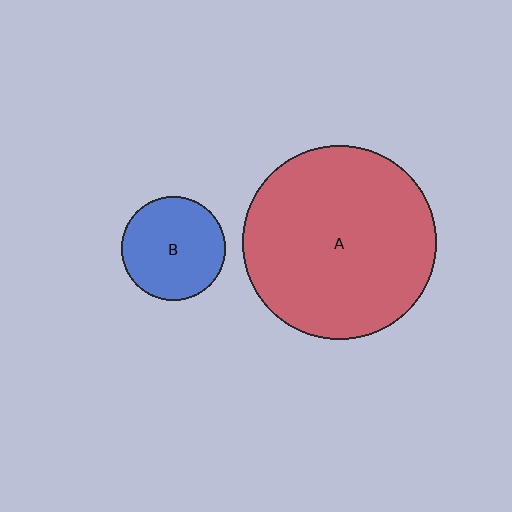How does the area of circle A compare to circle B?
Approximately 3.5 times.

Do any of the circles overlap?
No, none of the circles overlap.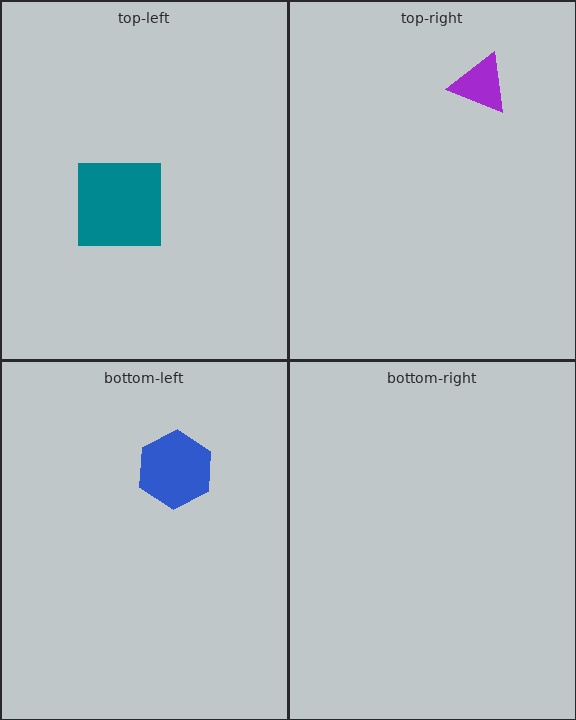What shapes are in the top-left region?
The teal square.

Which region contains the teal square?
The top-left region.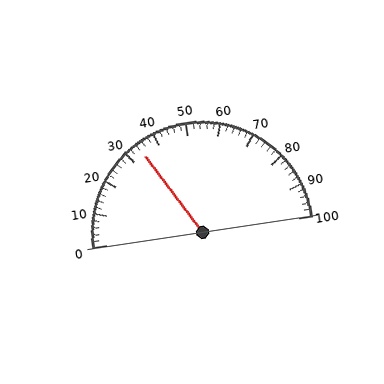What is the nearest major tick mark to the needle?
The nearest major tick mark is 30.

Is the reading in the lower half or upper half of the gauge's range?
The reading is in the lower half of the range (0 to 100).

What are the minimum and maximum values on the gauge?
The gauge ranges from 0 to 100.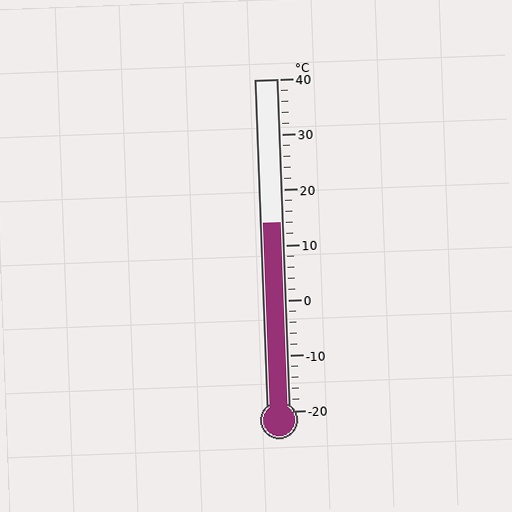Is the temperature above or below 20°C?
The temperature is below 20°C.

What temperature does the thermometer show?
The thermometer shows approximately 14°C.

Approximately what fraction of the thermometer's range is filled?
The thermometer is filled to approximately 55% of its range.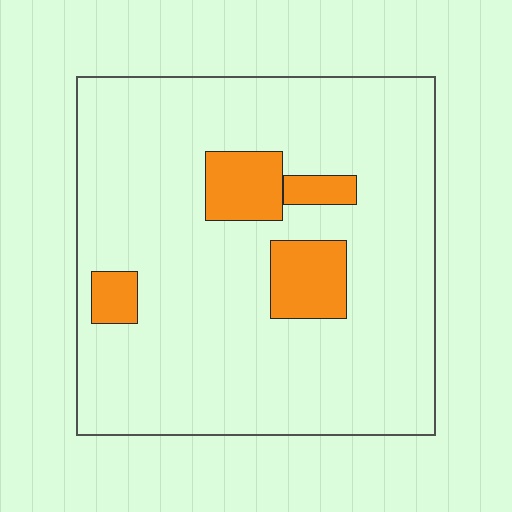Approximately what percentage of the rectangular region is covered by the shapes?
Approximately 15%.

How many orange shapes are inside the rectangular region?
4.